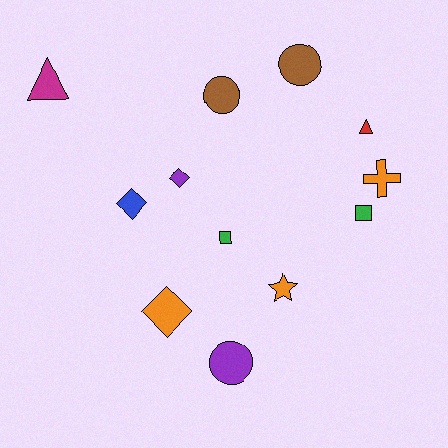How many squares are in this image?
There are 2 squares.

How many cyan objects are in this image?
There are no cyan objects.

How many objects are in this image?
There are 12 objects.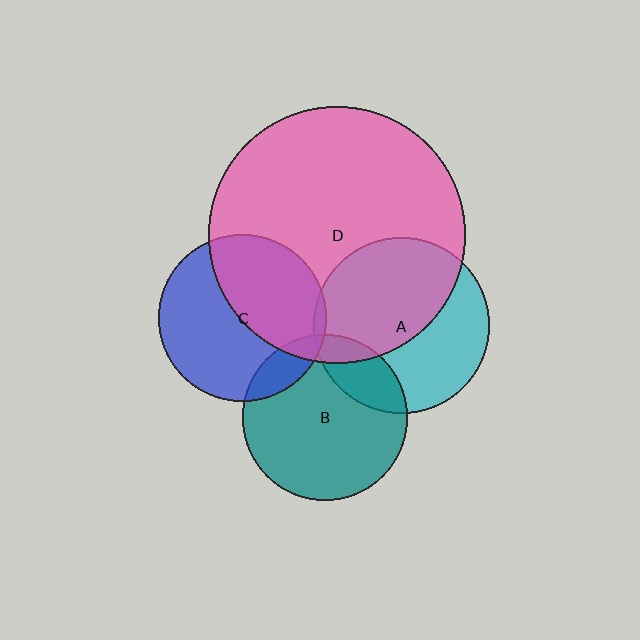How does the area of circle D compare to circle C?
Approximately 2.4 times.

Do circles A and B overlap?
Yes.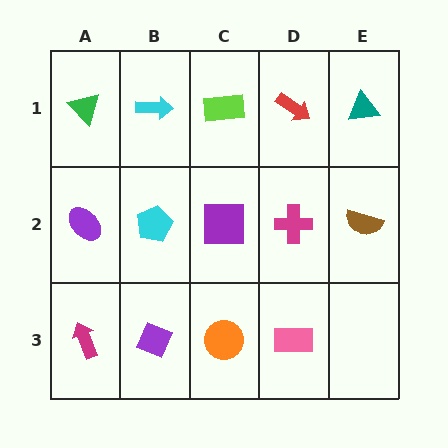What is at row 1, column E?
A teal triangle.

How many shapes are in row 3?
4 shapes.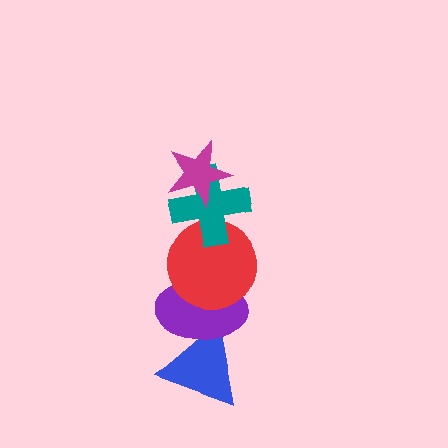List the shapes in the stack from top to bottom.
From top to bottom: the magenta star, the teal cross, the red circle, the purple ellipse, the blue triangle.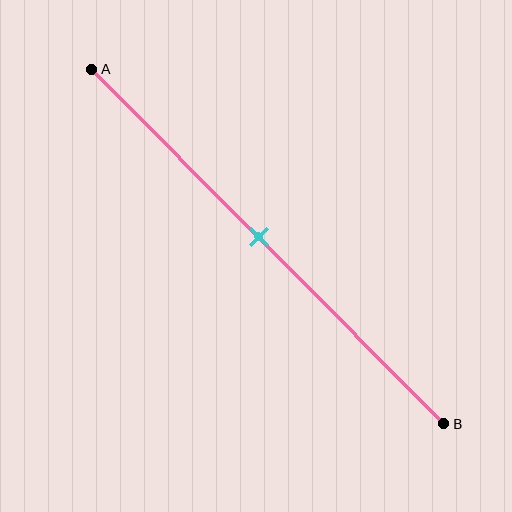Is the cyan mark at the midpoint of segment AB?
Yes, the mark is approximately at the midpoint.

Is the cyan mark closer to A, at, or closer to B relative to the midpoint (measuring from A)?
The cyan mark is approximately at the midpoint of segment AB.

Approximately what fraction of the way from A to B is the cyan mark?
The cyan mark is approximately 45% of the way from A to B.